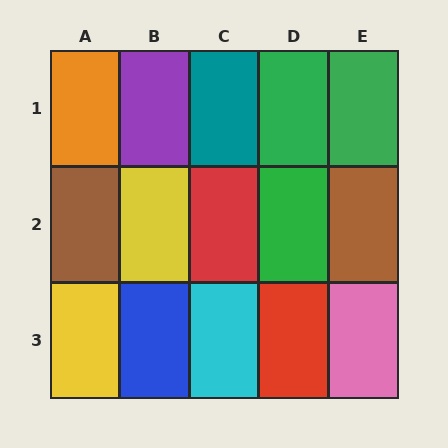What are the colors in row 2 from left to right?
Brown, yellow, red, green, brown.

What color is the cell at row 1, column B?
Purple.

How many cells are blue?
1 cell is blue.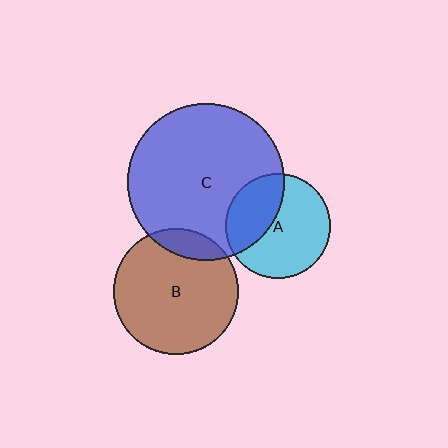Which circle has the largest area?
Circle C (blue).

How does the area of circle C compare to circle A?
Approximately 2.3 times.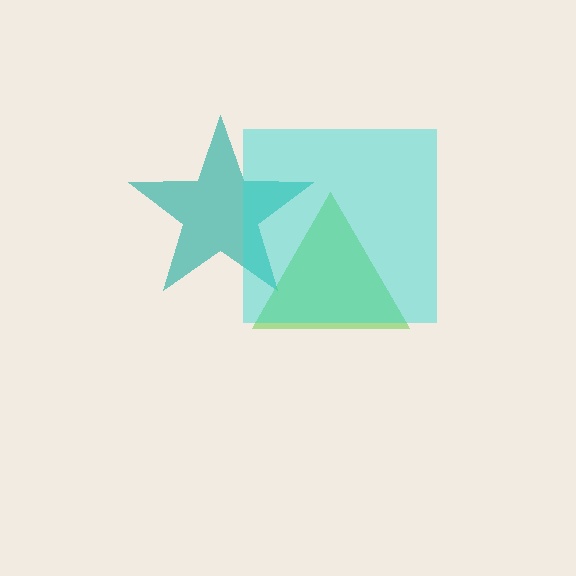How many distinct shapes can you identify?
There are 3 distinct shapes: a teal star, a lime triangle, a cyan square.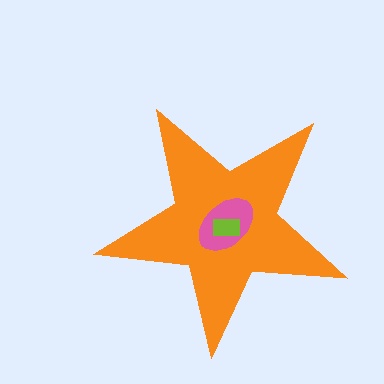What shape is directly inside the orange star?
The pink ellipse.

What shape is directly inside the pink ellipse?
The lime rectangle.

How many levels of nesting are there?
3.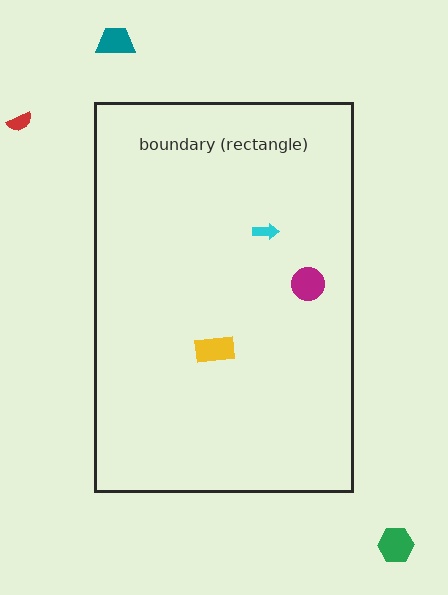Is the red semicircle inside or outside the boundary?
Outside.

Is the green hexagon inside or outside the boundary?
Outside.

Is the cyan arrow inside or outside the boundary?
Inside.